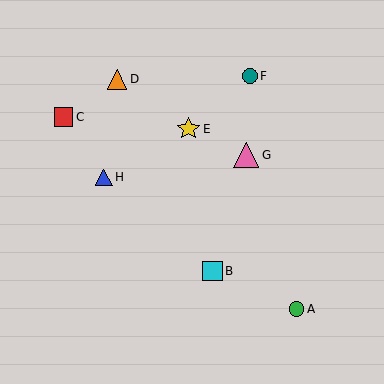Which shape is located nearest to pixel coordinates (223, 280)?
The cyan square (labeled B) at (212, 271) is nearest to that location.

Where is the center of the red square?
The center of the red square is at (64, 117).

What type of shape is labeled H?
Shape H is a blue triangle.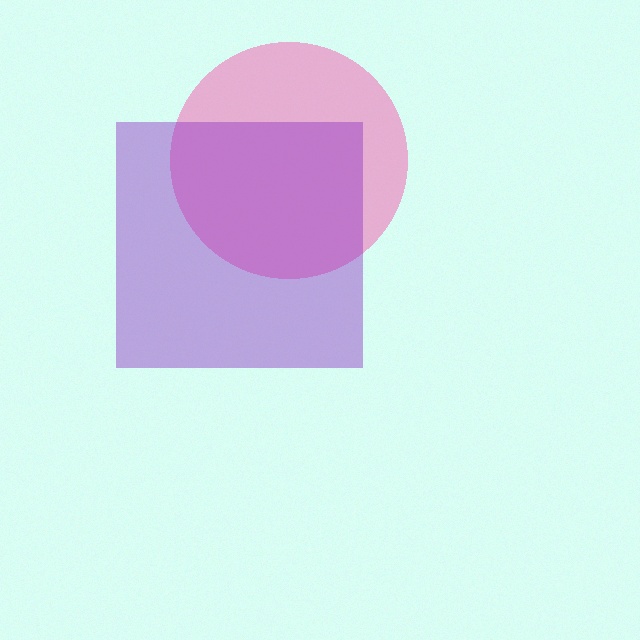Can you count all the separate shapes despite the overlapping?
Yes, there are 2 separate shapes.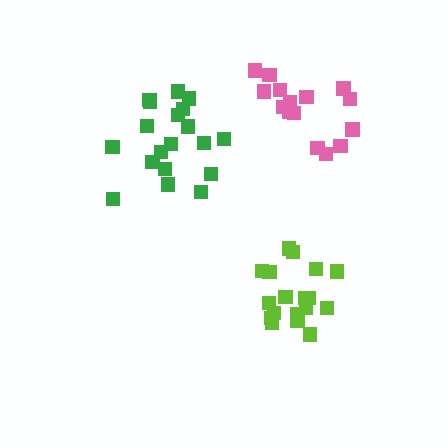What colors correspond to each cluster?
The clusters are colored: lime, pink, green.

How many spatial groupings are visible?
There are 3 spatial groupings.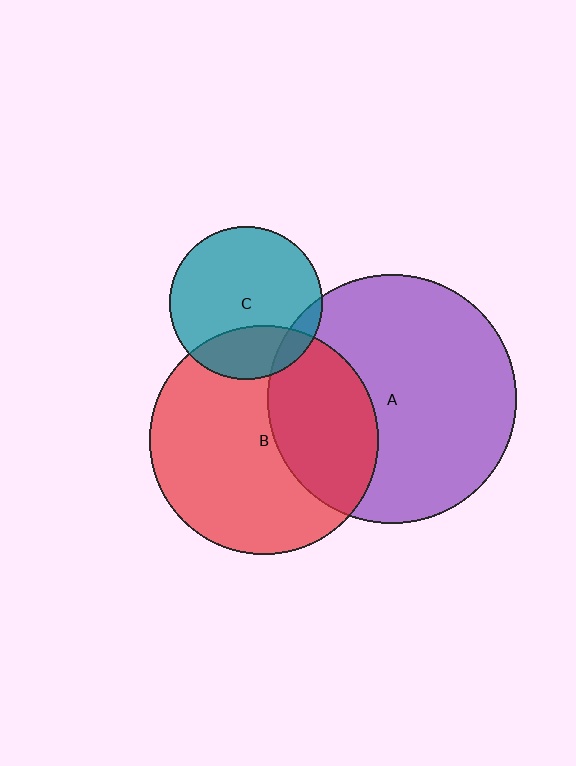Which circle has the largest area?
Circle A (purple).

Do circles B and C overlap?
Yes.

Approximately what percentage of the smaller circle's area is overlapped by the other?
Approximately 25%.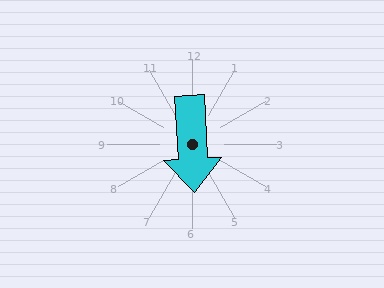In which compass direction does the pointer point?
South.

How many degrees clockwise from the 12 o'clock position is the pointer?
Approximately 177 degrees.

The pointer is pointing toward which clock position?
Roughly 6 o'clock.